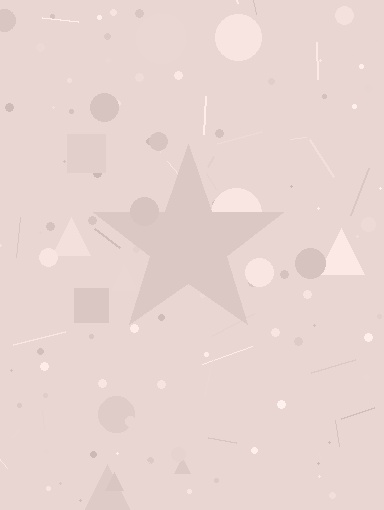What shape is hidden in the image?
A star is hidden in the image.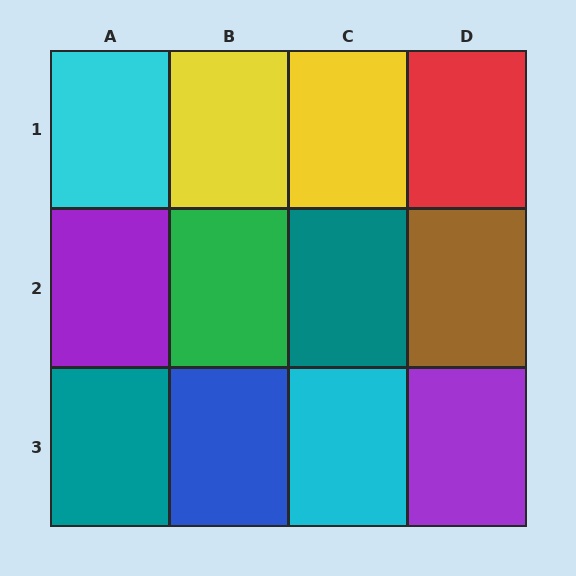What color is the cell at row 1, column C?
Yellow.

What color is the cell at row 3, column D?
Purple.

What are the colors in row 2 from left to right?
Purple, green, teal, brown.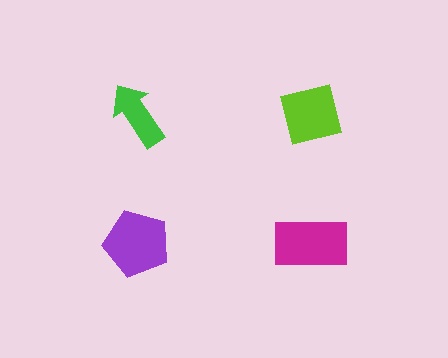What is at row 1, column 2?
A lime square.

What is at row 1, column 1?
A green arrow.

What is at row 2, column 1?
A purple pentagon.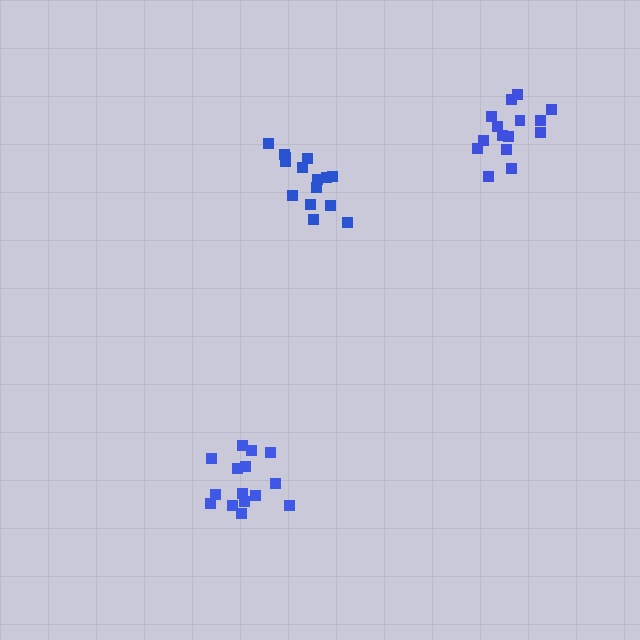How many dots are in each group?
Group 1: 15 dots, Group 2: 15 dots, Group 3: 15 dots (45 total).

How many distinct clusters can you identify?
There are 3 distinct clusters.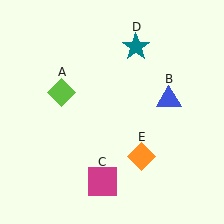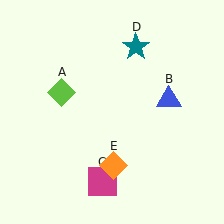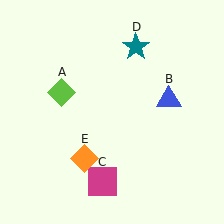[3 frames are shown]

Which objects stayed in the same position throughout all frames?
Lime diamond (object A) and blue triangle (object B) and magenta square (object C) and teal star (object D) remained stationary.